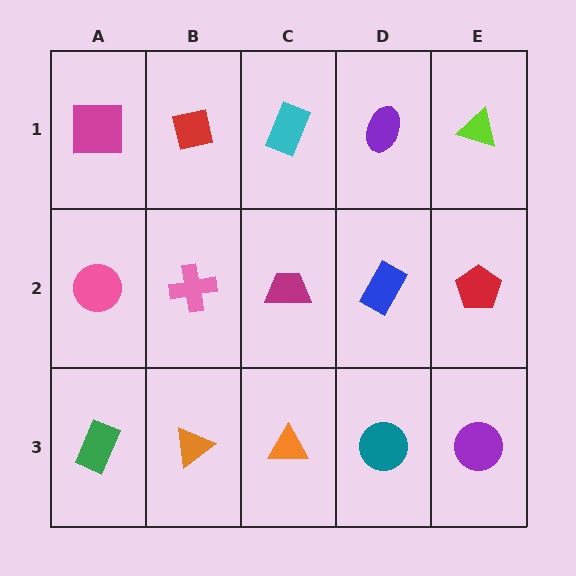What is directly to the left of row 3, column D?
An orange triangle.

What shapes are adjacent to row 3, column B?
A pink cross (row 2, column B), a green rectangle (row 3, column A), an orange triangle (row 3, column C).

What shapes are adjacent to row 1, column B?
A pink cross (row 2, column B), a magenta square (row 1, column A), a cyan rectangle (row 1, column C).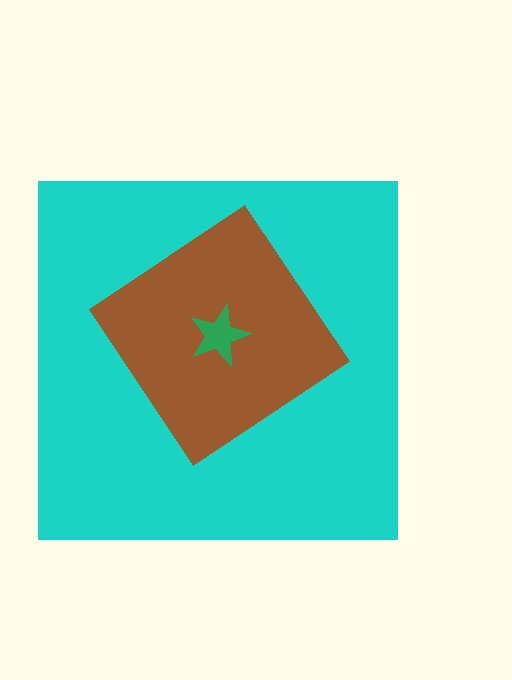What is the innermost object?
The green star.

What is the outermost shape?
The cyan square.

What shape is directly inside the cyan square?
The brown diamond.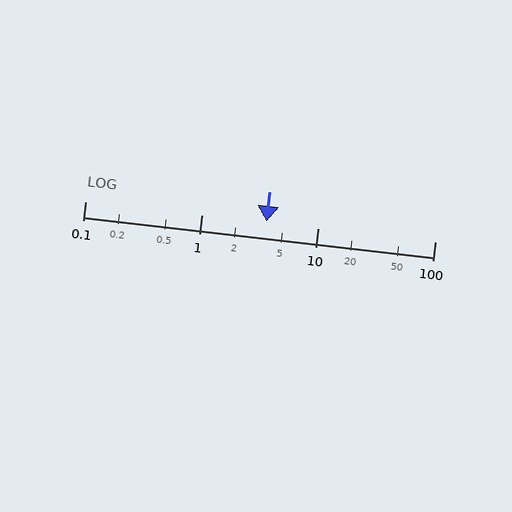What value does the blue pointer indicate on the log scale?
The pointer indicates approximately 3.6.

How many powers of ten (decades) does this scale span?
The scale spans 3 decades, from 0.1 to 100.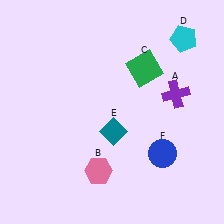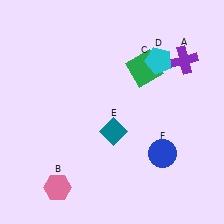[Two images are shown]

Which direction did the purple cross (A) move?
The purple cross (A) moved up.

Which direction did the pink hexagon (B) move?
The pink hexagon (B) moved left.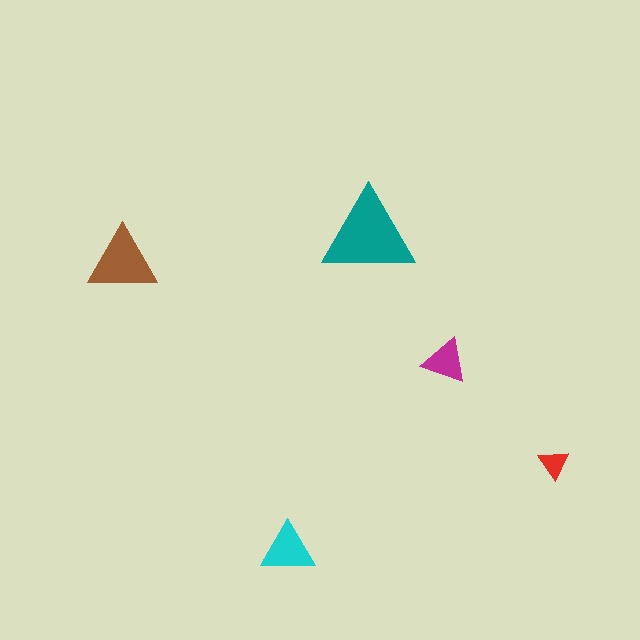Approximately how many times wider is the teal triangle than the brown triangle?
About 1.5 times wider.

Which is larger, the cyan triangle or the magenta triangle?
The cyan one.